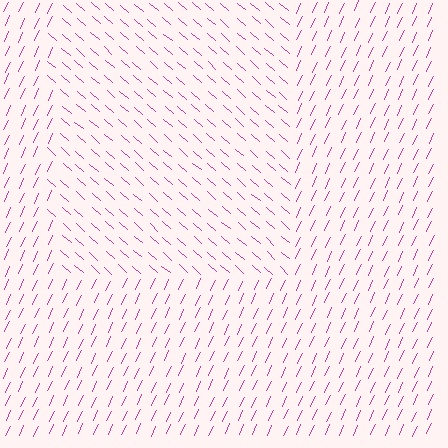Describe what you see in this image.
The image is filled with small magenta line segments. A rectangle region in the image has lines oriented differently from the surrounding lines, creating a visible texture boundary.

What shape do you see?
I see a rectangle.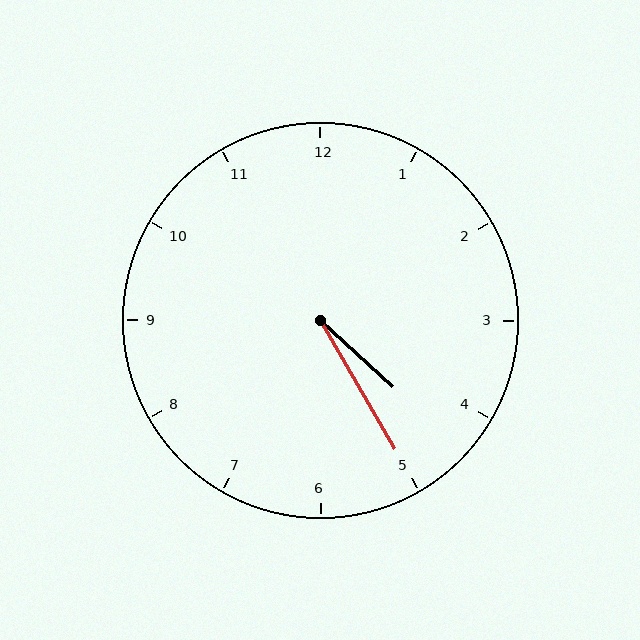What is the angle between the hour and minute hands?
Approximately 18 degrees.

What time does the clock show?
4:25.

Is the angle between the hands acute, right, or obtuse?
It is acute.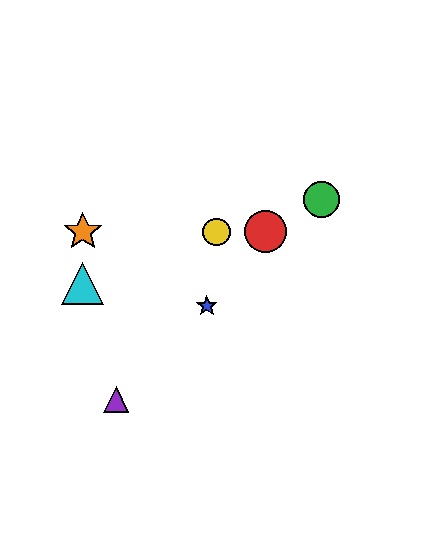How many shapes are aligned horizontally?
3 shapes (the red circle, the yellow circle, the orange star) are aligned horizontally.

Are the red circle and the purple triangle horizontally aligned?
No, the red circle is at y≈232 and the purple triangle is at y≈399.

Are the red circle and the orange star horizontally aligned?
Yes, both are at y≈232.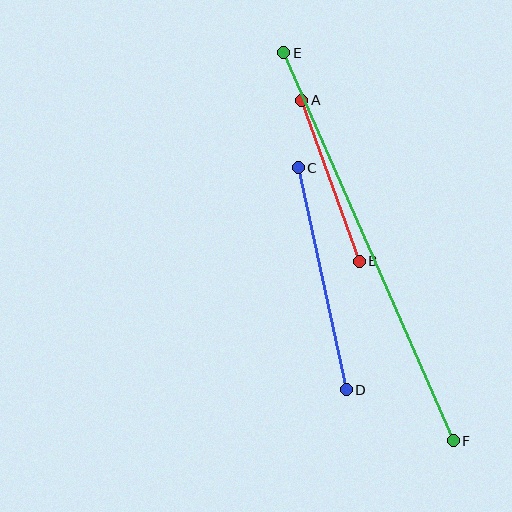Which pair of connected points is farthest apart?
Points E and F are farthest apart.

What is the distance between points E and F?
The distance is approximately 423 pixels.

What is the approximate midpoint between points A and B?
The midpoint is at approximately (331, 181) pixels.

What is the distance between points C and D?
The distance is approximately 227 pixels.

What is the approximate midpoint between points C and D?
The midpoint is at approximately (322, 279) pixels.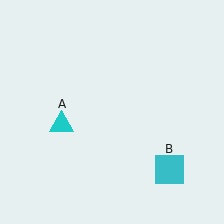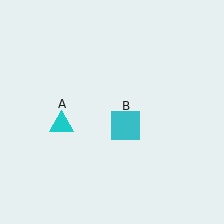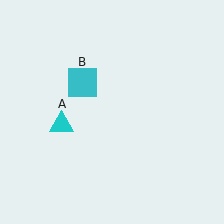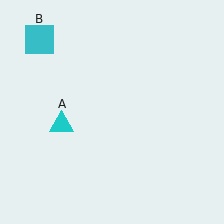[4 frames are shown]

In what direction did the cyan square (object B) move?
The cyan square (object B) moved up and to the left.